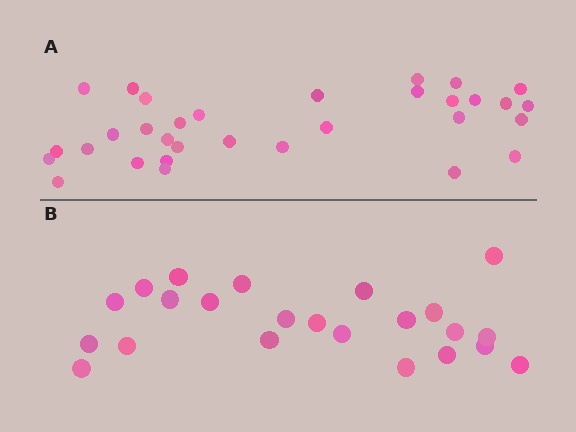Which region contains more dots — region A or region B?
Region A (the top region) has more dots.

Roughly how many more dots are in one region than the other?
Region A has roughly 8 or so more dots than region B.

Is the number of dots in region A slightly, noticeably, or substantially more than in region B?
Region A has noticeably more, but not dramatically so. The ratio is roughly 1.4 to 1.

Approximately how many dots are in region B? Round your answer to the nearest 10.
About 20 dots. (The exact count is 23, which rounds to 20.)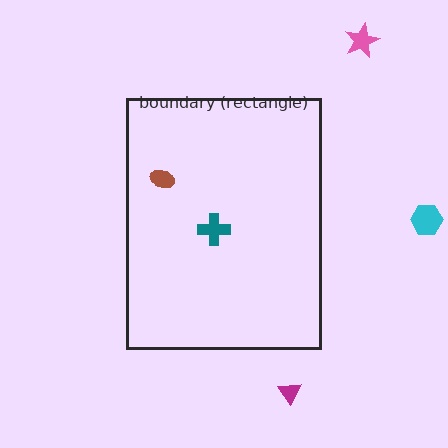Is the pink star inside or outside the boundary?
Outside.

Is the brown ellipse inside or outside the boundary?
Inside.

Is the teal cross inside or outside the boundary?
Inside.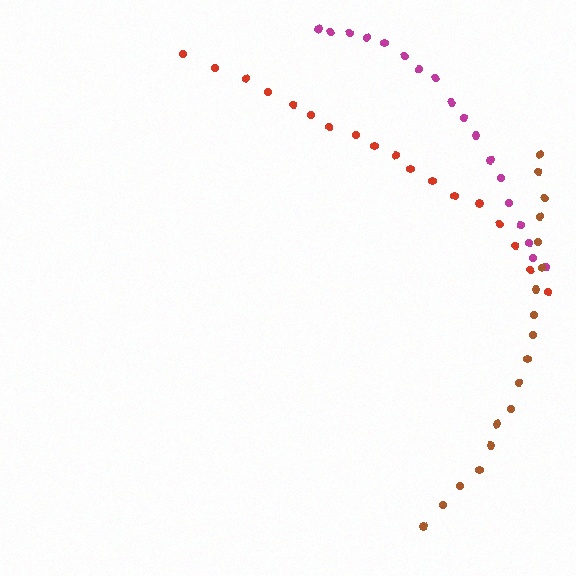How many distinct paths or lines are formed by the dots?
There are 3 distinct paths.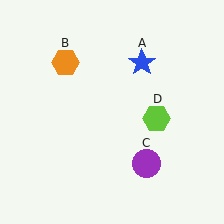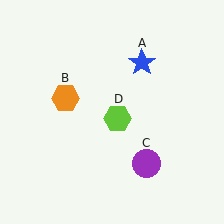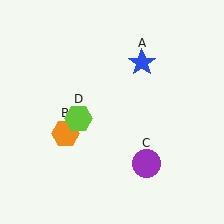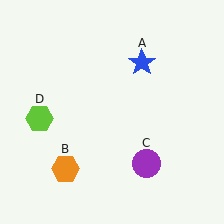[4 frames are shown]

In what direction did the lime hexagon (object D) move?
The lime hexagon (object D) moved left.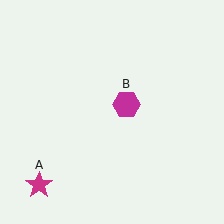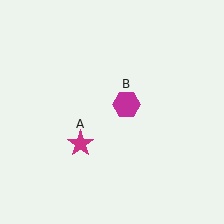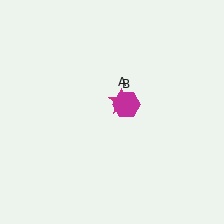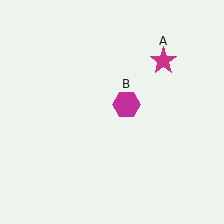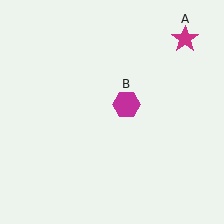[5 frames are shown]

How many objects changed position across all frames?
1 object changed position: magenta star (object A).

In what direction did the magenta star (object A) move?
The magenta star (object A) moved up and to the right.